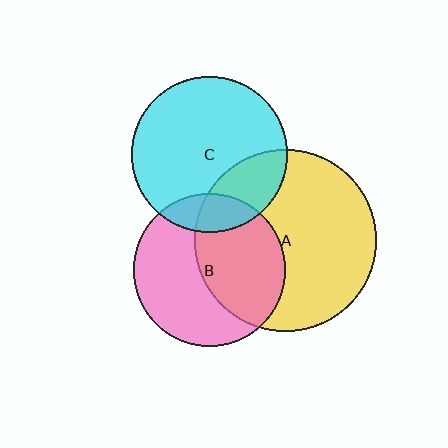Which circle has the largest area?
Circle A (yellow).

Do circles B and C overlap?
Yes.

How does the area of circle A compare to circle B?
Approximately 1.4 times.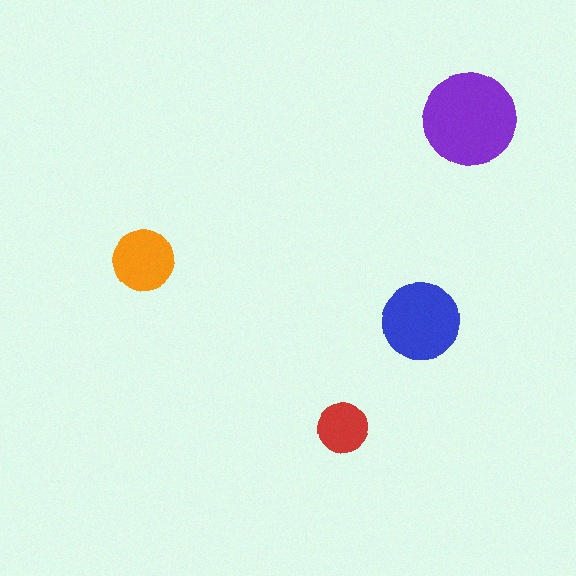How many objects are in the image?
There are 4 objects in the image.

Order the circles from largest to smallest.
the purple one, the blue one, the orange one, the red one.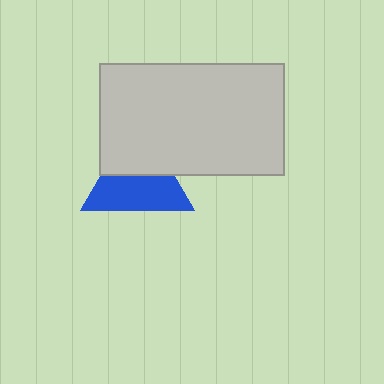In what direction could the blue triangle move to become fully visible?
The blue triangle could move down. That would shift it out from behind the light gray rectangle entirely.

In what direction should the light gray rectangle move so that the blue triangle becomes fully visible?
The light gray rectangle should move up. That is the shortest direction to clear the overlap and leave the blue triangle fully visible.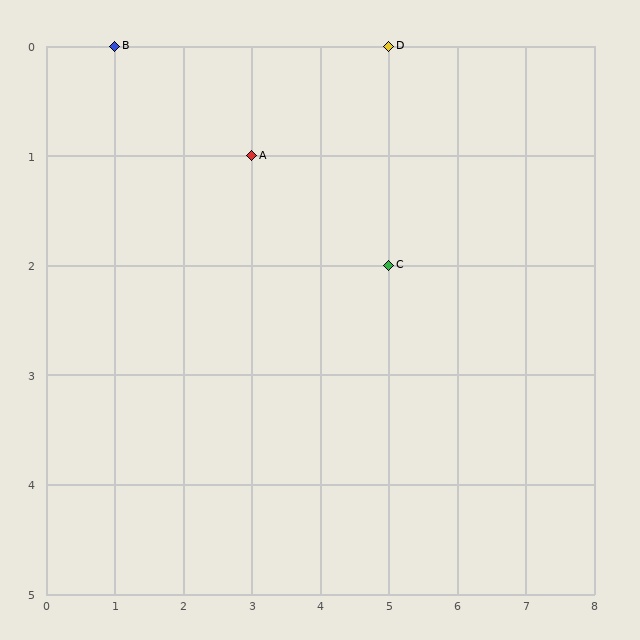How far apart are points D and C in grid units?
Points D and C are 2 rows apart.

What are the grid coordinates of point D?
Point D is at grid coordinates (5, 0).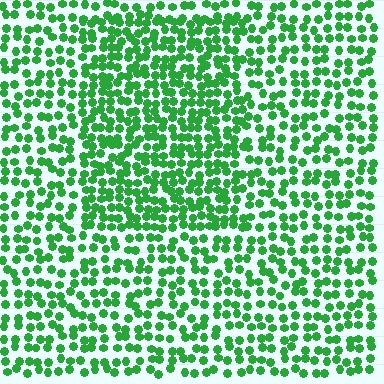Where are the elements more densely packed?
The elements are more densely packed inside the rectangle boundary.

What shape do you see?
I see a rectangle.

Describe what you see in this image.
The image contains small green elements arranged at two different densities. A rectangle-shaped region is visible where the elements are more densely packed than the surrounding area.